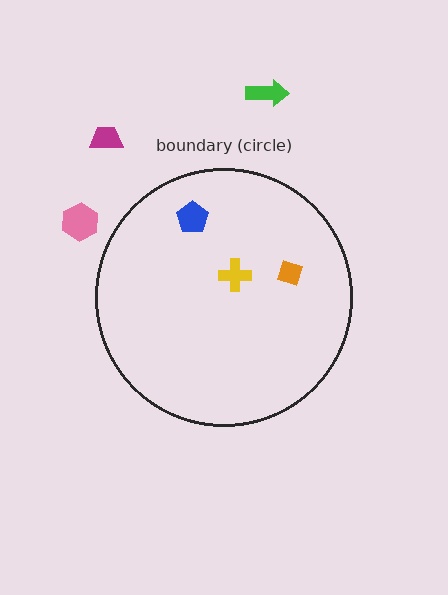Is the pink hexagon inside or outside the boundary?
Outside.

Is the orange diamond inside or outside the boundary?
Inside.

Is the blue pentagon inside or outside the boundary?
Inside.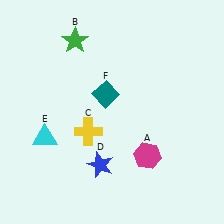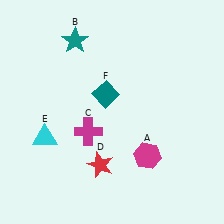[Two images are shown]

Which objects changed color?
B changed from green to teal. C changed from yellow to magenta. D changed from blue to red.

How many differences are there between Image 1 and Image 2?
There are 3 differences between the two images.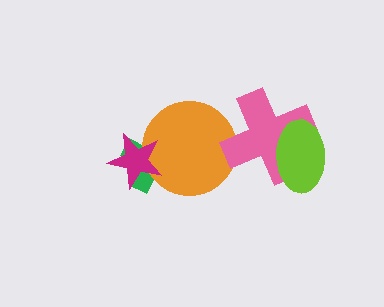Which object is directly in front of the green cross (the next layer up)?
The orange circle is directly in front of the green cross.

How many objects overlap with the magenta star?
2 objects overlap with the magenta star.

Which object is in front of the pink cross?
The lime ellipse is in front of the pink cross.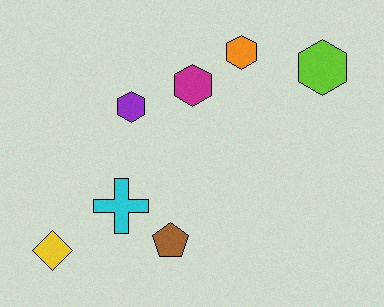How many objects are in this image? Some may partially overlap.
There are 7 objects.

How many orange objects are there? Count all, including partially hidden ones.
There is 1 orange object.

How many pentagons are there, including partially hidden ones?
There is 1 pentagon.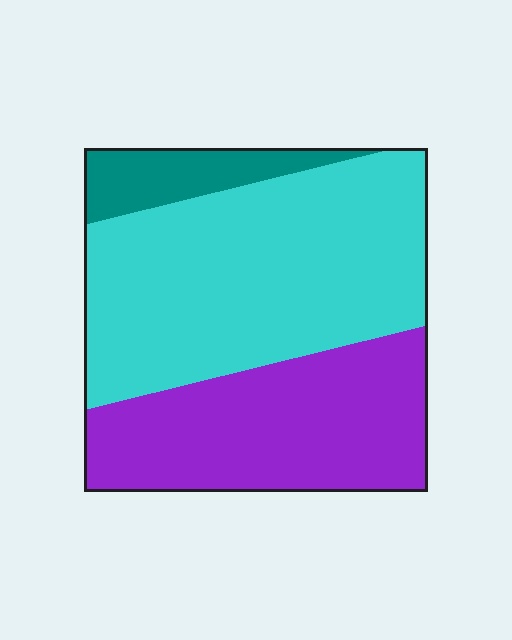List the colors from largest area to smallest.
From largest to smallest: cyan, purple, teal.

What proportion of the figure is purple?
Purple covers 36% of the figure.